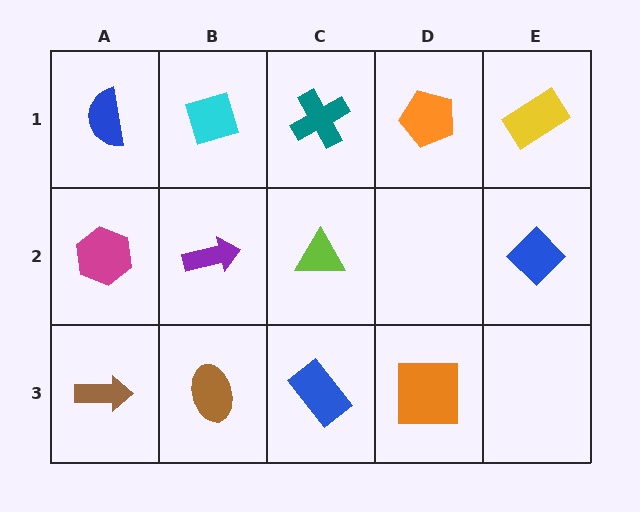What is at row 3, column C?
A blue rectangle.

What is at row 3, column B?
A brown ellipse.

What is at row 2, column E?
A blue diamond.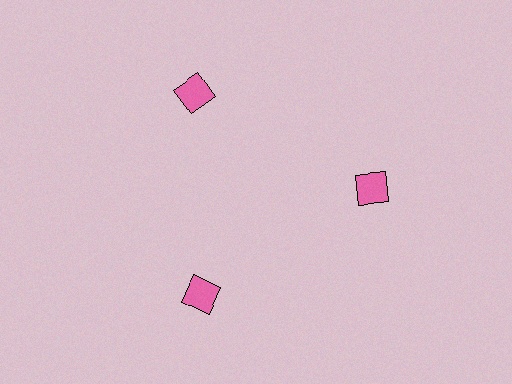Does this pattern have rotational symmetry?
Yes, this pattern has 3-fold rotational symmetry. It looks the same after rotating 120 degrees around the center.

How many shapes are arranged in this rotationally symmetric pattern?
There are 3 shapes, arranged in 3 groups of 1.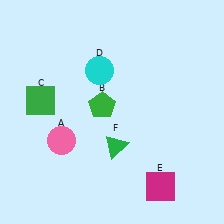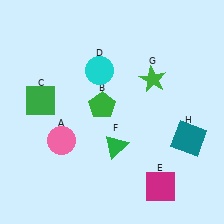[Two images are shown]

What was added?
A green star (G), a teal square (H) were added in Image 2.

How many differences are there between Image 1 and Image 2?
There are 2 differences between the two images.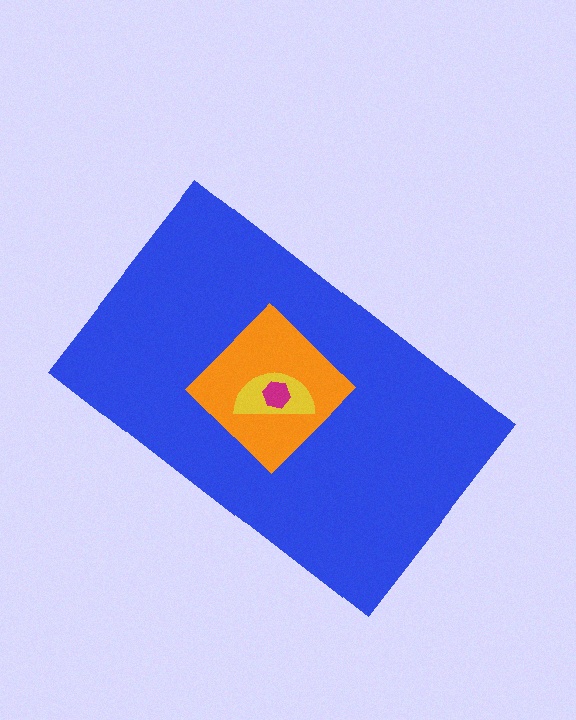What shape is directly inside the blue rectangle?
The orange diamond.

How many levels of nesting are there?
4.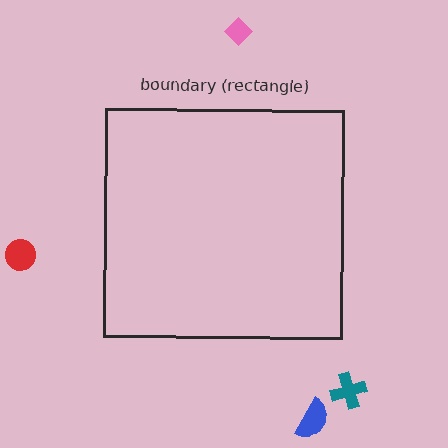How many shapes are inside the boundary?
0 inside, 4 outside.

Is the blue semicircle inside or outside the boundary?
Outside.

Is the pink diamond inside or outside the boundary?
Outside.